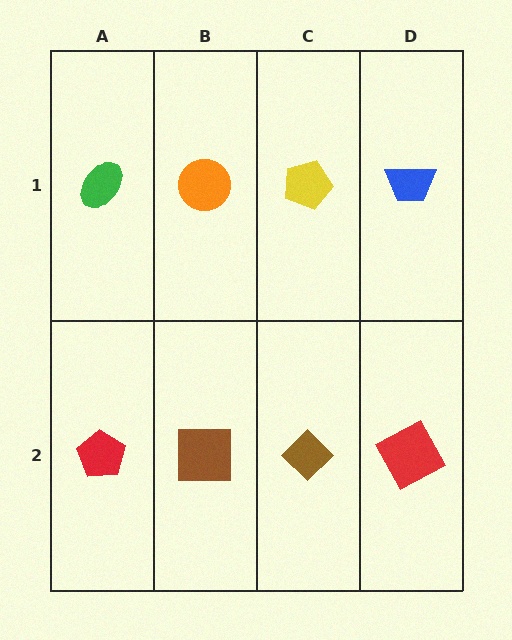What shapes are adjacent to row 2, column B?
An orange circle (row 1, column B), a red pentagon (row 2, column A), a brown diamond (row 2, column C).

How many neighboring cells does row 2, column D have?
2.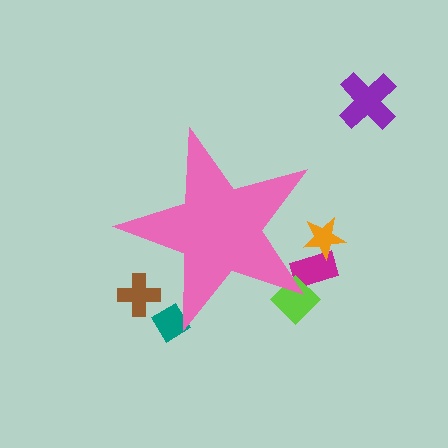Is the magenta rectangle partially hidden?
Yes, the magenta rectangle is partially hidden behind the pink star.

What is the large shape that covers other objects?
A pink star.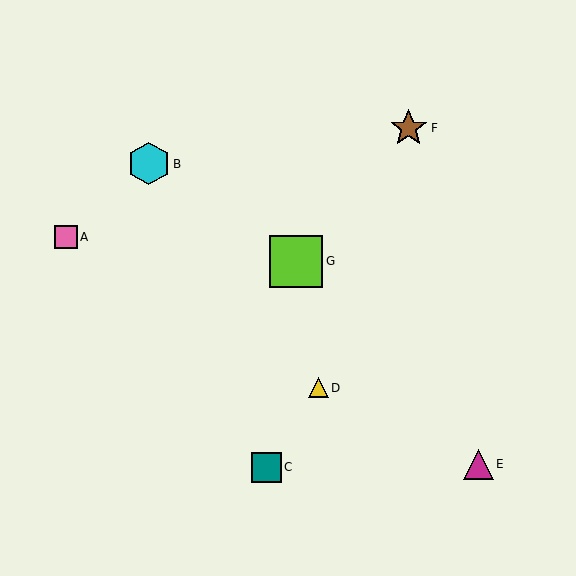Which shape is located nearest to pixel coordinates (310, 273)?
The lime square (labeled G) at (296, 261) is nearest to that location.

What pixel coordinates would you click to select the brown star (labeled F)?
Click at (409, 128) to select the brown star F.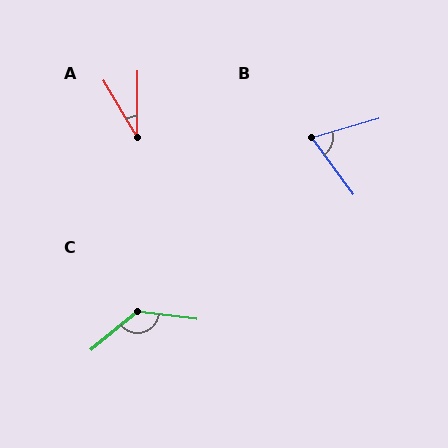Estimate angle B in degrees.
Approximately 70 degrees.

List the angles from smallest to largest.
A (31°), B (70°), C (133°).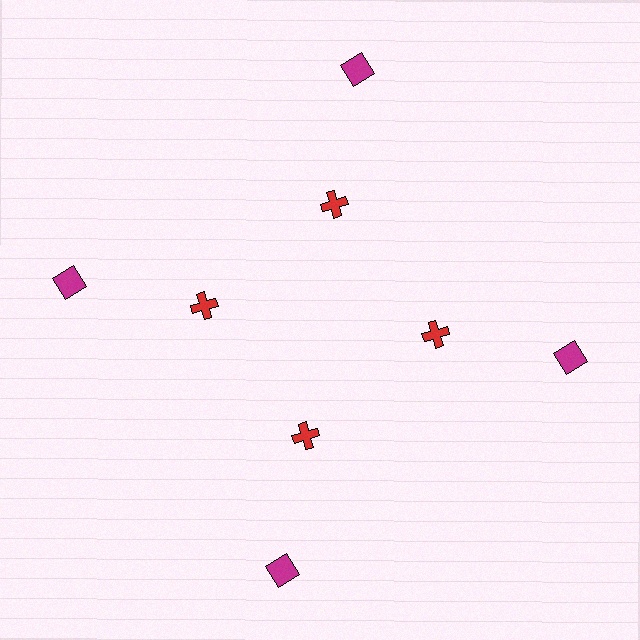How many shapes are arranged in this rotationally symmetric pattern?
There are 8 shapes, arranged in 4 groups of 2.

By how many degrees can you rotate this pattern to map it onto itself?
The pattern maps onto itself every 90 degrees of rotation.